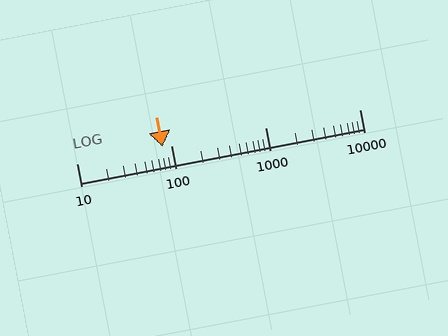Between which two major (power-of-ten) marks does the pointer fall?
The pointer is between 10 and 100.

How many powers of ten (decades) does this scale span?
The scale spans 3 decades, from 10 to 10000.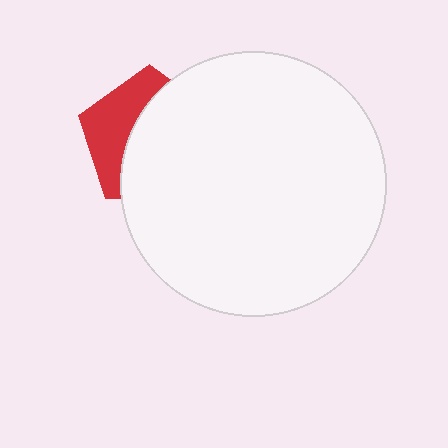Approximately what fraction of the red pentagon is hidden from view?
Roughly 63% of the red pentagon is hidden behind the white circle.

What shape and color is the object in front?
The object in front is a white circle.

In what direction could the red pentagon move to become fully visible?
The red pentagon could move left. That would shift it out from behind the white circle entirely.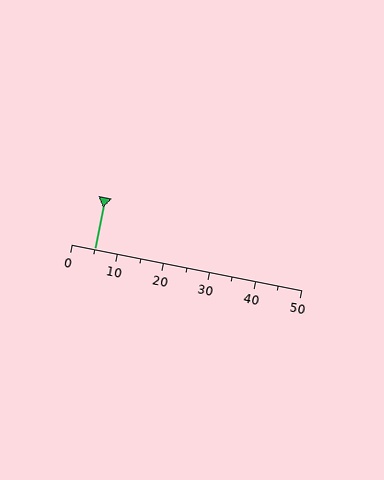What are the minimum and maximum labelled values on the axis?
The axis runs from 0 to 50.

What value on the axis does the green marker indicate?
The marker indicates approximately 5.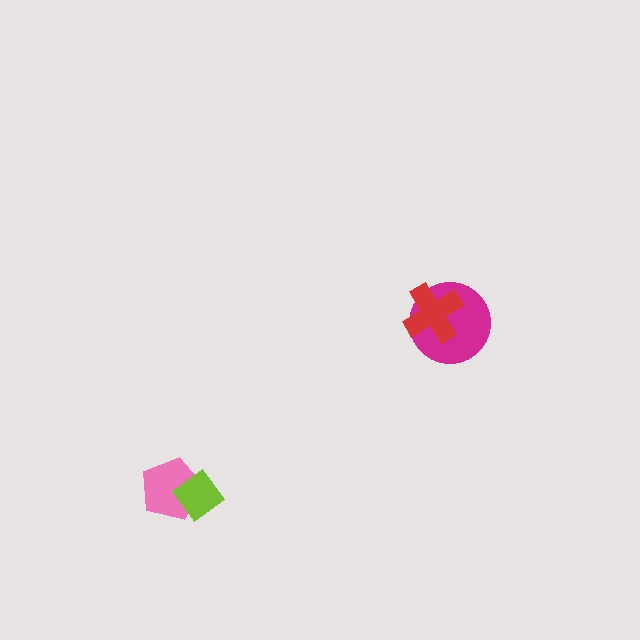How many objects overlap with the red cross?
1 object overlaps with the red cross.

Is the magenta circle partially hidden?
Yes, it is partially covered by another shape.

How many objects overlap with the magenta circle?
1 object overlaps with the magenta circle.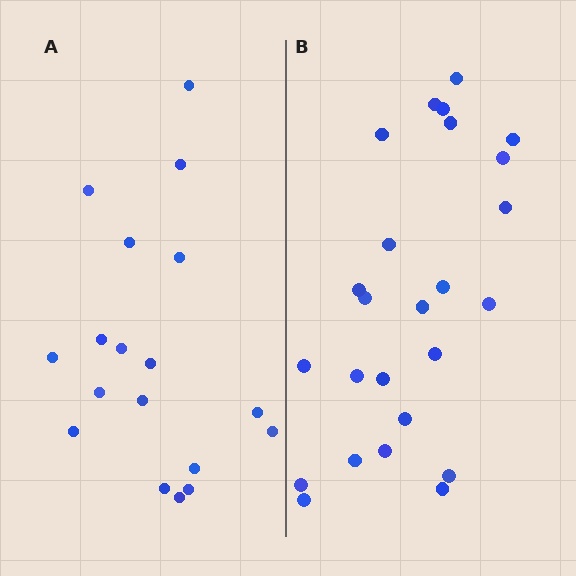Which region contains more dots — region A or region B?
Region B (the right region) has more dots.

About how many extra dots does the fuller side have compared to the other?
Region B has roughly 8 or so more dots than region A.